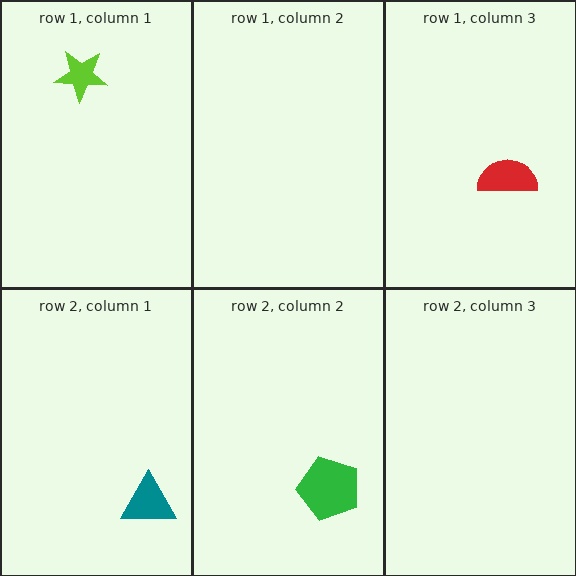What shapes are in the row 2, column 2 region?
The green pentagon.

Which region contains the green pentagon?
The row 2, column 2 region.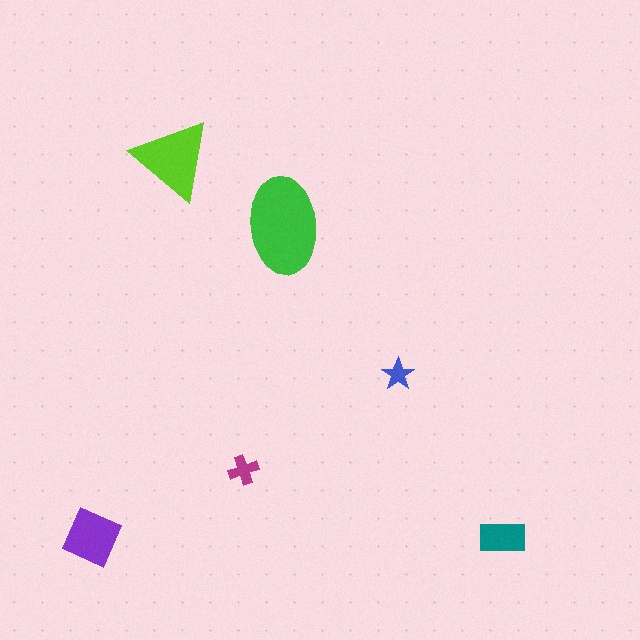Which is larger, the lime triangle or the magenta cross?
The lime triangle.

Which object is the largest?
The green ellipse.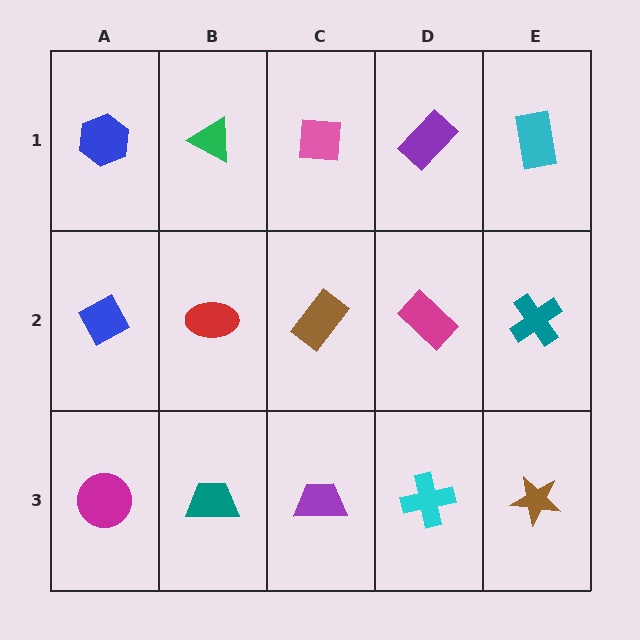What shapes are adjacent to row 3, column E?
A teal cross (row 2, column E), a cyan cross (row 3, column D).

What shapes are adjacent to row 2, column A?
A blue hexagon (row 1, column A), a magenta circle (row 3, column A), a red ellipse (row 2, column B).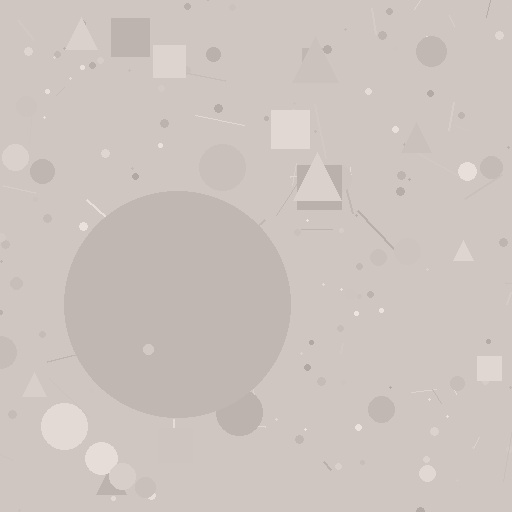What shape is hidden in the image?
A circle is hidden in the image.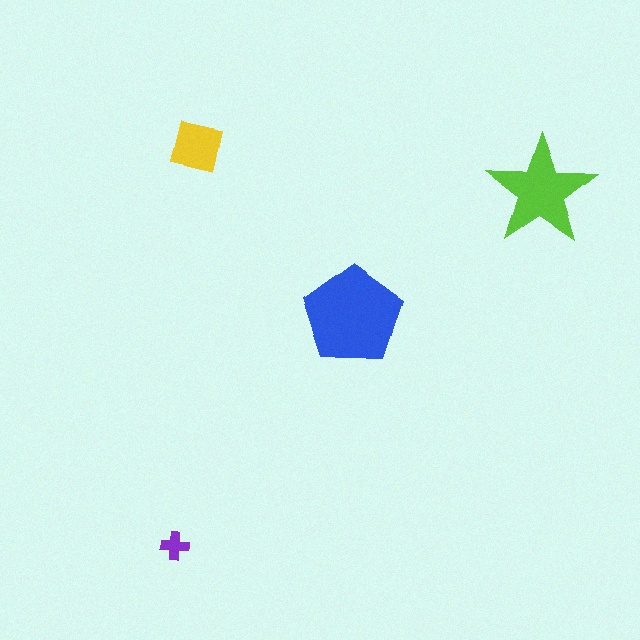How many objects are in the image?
There are 4 objects in the image.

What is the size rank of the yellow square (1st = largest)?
3rd.